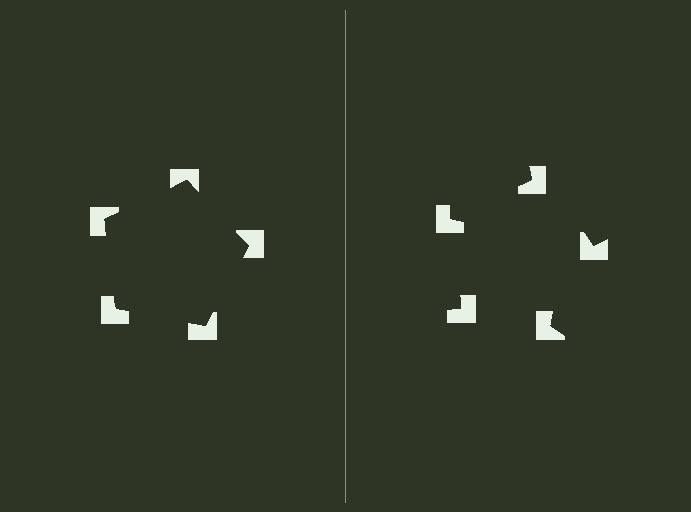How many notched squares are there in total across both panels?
10 — 5 on each side.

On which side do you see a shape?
An illusory pentagon appears on the left side. On the right side the wedge cuts are rotated, so no coherent shape forms.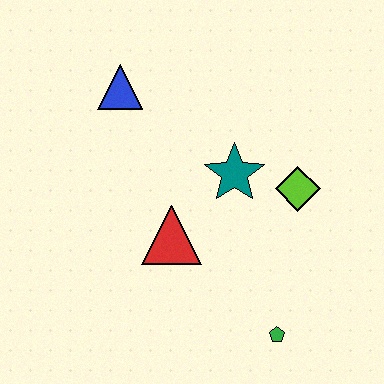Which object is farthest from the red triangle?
The blue triangle is farthest from the red triangle.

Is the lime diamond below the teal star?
Yes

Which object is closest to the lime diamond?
The teal star is closest to the lime diamond.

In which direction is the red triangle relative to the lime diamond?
The red triangle is to the left of the lime diamond.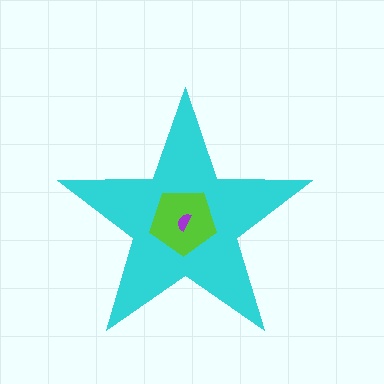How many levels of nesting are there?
3.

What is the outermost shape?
The cyan star.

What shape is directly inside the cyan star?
The lime pentagon.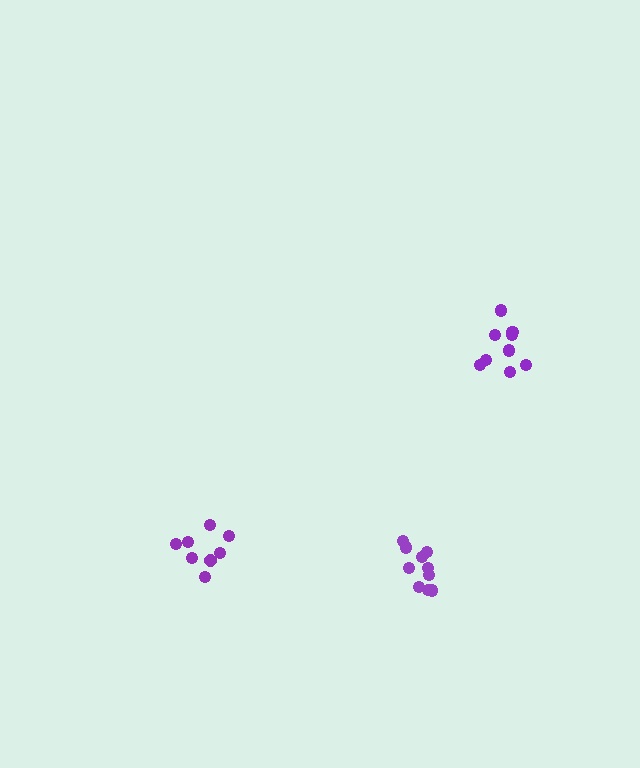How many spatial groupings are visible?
There are 3 spatial groupings.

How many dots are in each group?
Group 1: 8 dots, Group 2: 9 dots, Group 3: 10 dots (27 total).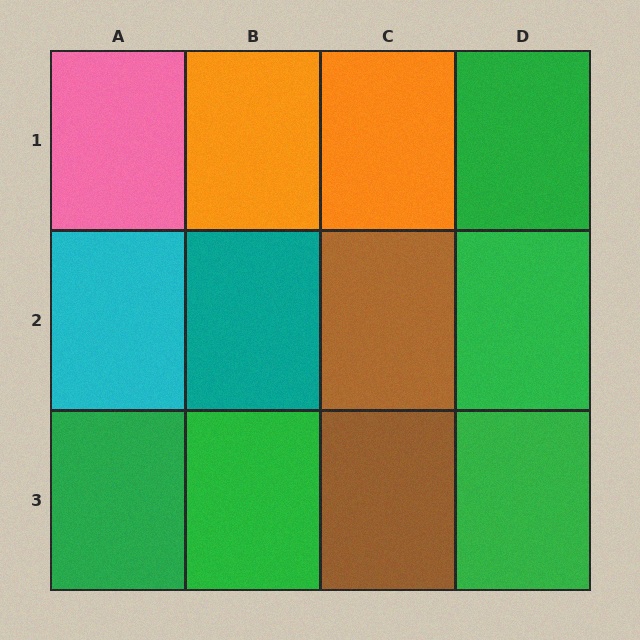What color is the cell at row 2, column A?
Cyan.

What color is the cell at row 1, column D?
Green.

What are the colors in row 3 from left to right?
Green, green, brown, green.